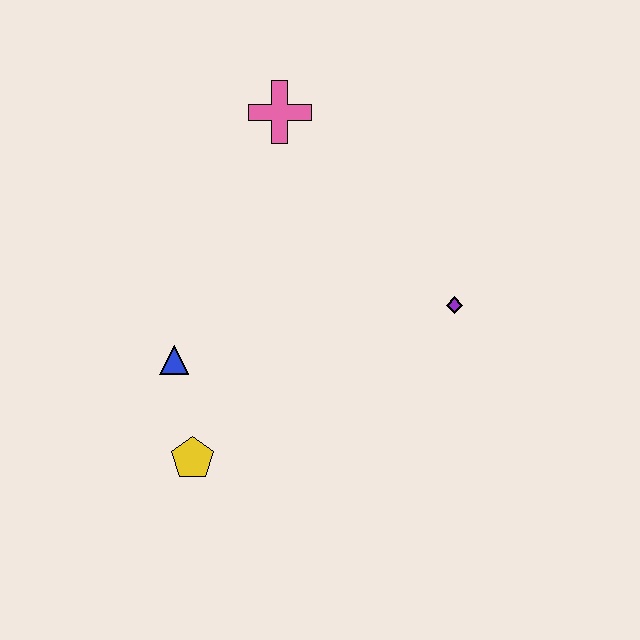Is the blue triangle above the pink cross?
No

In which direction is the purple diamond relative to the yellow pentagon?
The purple diamond is to the right of the yellow pentagon.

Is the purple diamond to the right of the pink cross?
Yes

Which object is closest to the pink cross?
The purple diamond is closest to the pink cross.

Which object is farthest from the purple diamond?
The yellow pentagon is farthest from the purple diamond.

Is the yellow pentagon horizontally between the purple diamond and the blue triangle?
Yes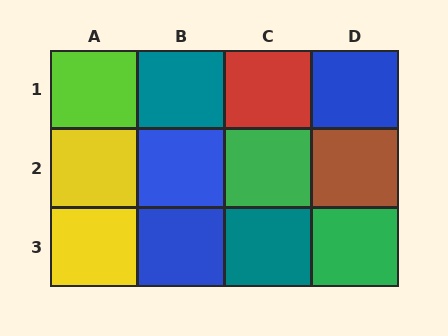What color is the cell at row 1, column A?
Lime.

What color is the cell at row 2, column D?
Brown.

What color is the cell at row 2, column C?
Green.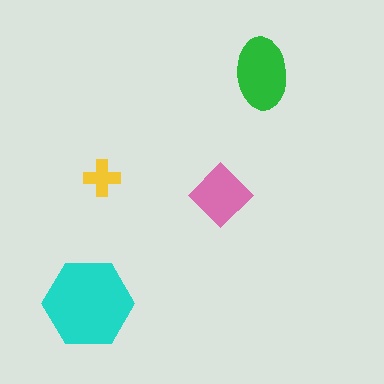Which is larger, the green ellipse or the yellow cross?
The green ellipse.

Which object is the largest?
The cyan hexagon.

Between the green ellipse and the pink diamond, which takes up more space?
The green ellipse.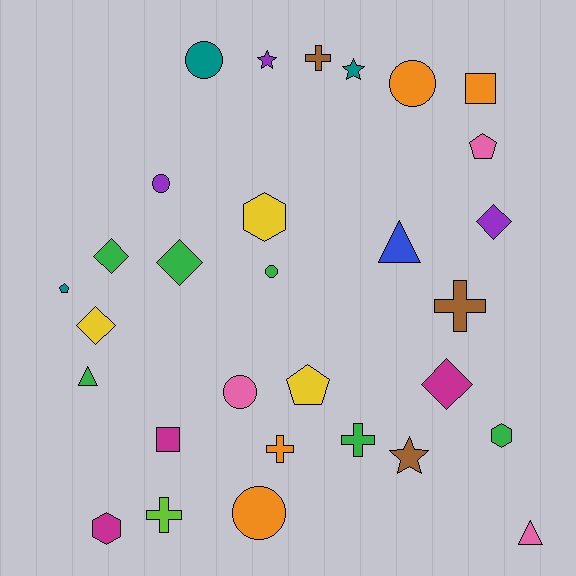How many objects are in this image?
There are 30 objects.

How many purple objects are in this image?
There are 3 purple objects.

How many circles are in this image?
There are 6 circles.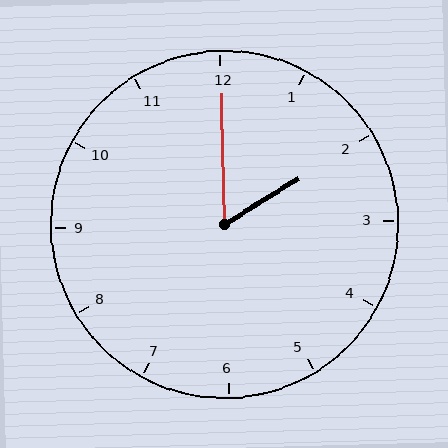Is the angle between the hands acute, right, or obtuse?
It is acute.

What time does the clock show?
2:00.